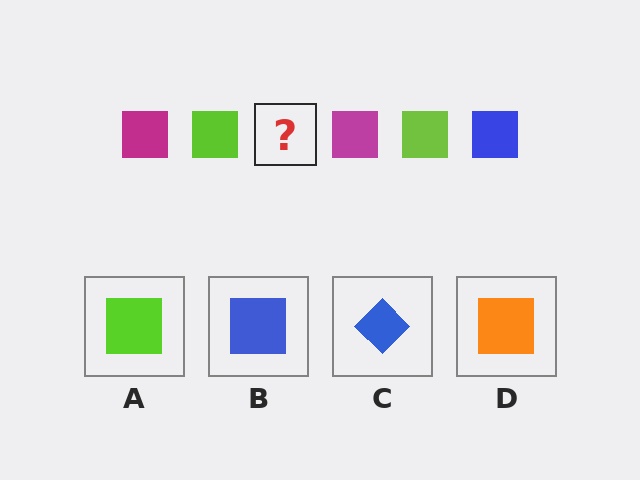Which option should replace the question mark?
Option B.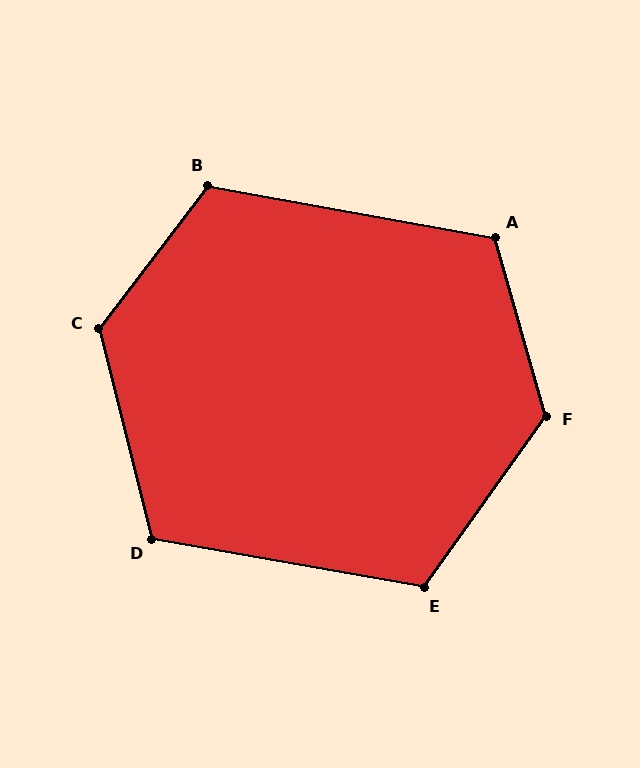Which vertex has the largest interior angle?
F, at approximately 129 degrees.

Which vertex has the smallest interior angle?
D, at approximately 114 degrees.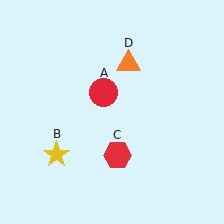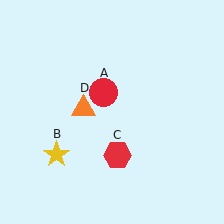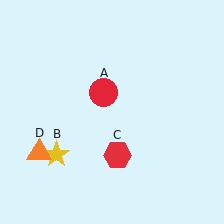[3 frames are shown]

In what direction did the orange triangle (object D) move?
The orange triangle (object D) moved down and to the left.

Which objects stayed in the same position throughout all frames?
Red circle (object A) and yellow star (object B) and red hexagon (object C) remained stationary.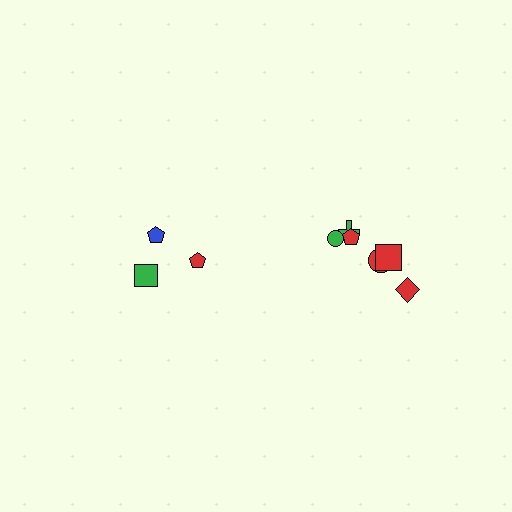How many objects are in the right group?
There are 6 objects.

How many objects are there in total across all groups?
There are 9 objects.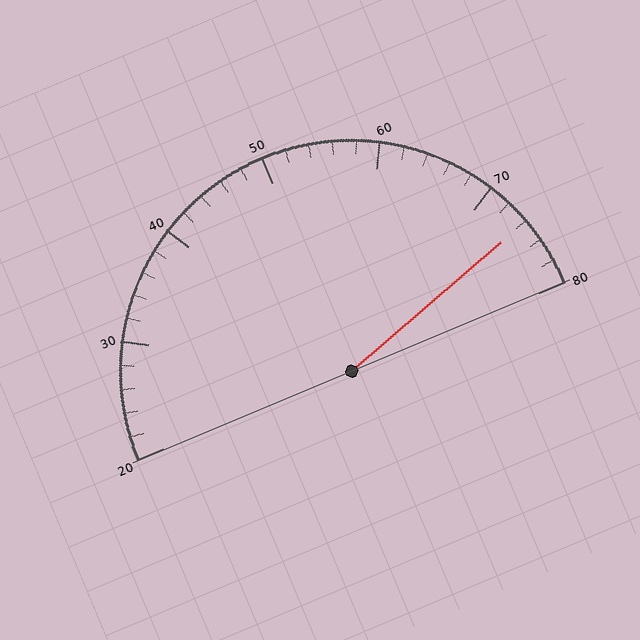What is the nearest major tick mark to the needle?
The nearest major tick mark is 70.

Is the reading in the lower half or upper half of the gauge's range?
The reading is in the upper half of the range (20 to 80).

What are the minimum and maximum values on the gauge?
The gauge ranges from 20 to 80.